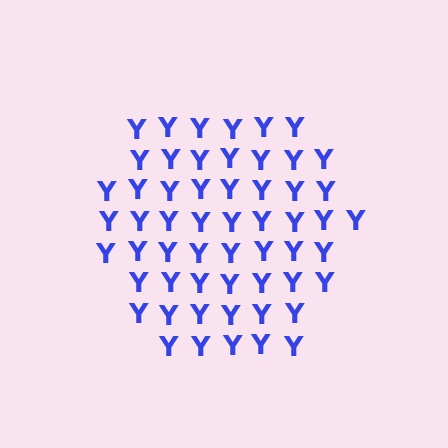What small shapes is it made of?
It is made of small letter Y's.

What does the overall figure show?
The overall figure shows a hexagon.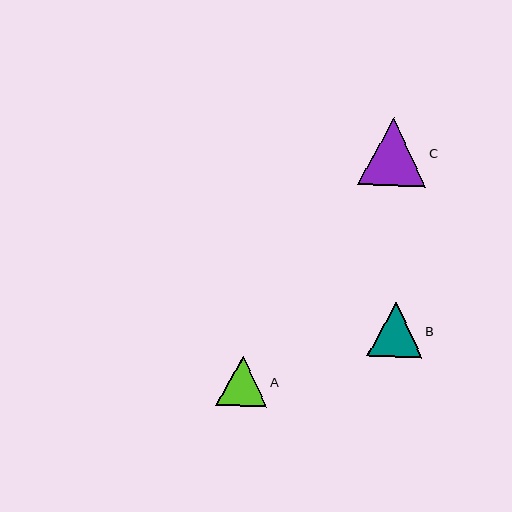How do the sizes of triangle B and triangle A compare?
Triangle B and triangle A are approximately the same size.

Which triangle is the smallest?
Triangle A is the smallest with a size of approximately 50 pixels.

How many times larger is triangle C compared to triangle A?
Triangle C is approximately 1.3 times the size of triangle A.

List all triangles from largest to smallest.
From largest to smallest: C, B, A.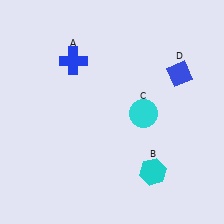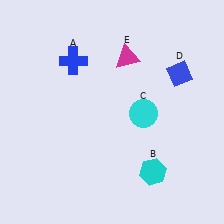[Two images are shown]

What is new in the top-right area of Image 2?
A magenta triangle (E) was added in the top-right area of Image 2.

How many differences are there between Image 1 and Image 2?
There is 1 difference between the two images.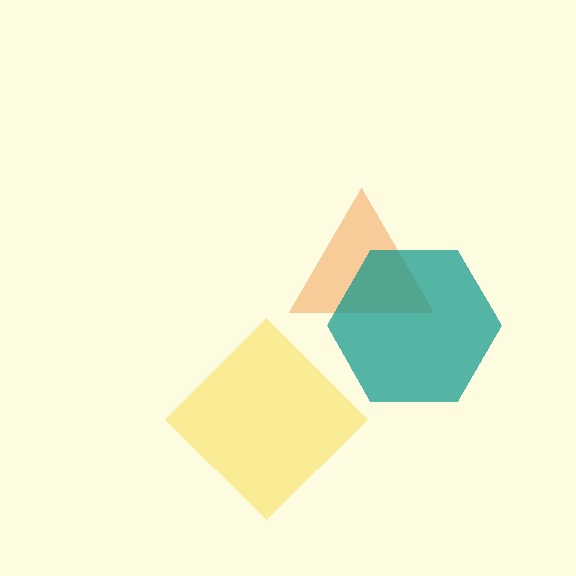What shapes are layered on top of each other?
The layered shapes are: an orange triangle, a teal hexagon, a yellow diamond.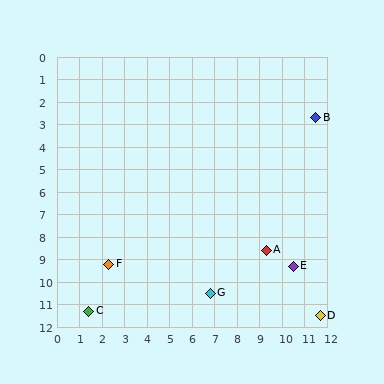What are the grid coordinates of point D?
Point D is at approximately (11.7, 11.5).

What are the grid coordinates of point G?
Point G is at approximately (6.8, 10.5).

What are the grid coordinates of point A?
Point A is at approximately (9.3, 8.6).